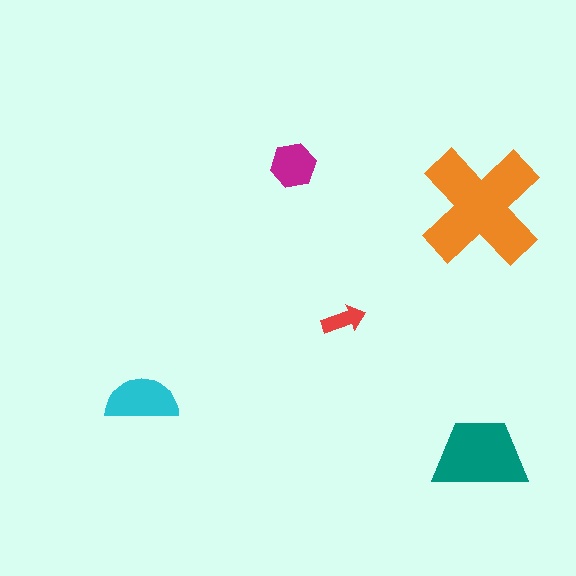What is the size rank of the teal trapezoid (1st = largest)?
2nd.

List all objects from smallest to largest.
The red arrow, the magenta hexagon, the cyan semicircle, the teal trapezoid, the orange cross.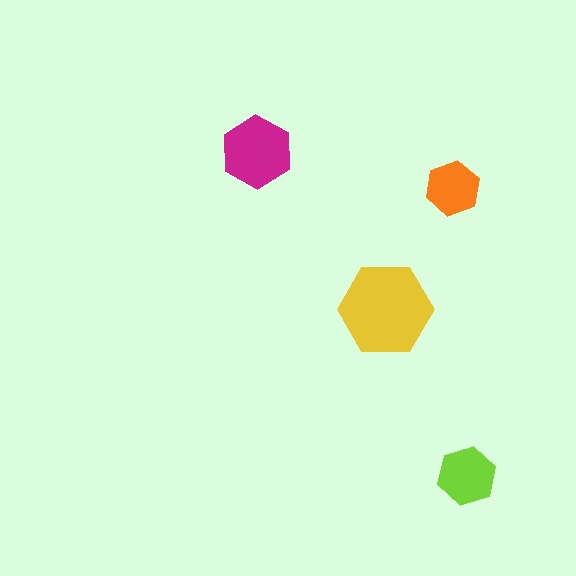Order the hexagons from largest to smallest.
the yellow one, the magenta one, the lime one, the orange one.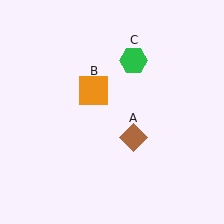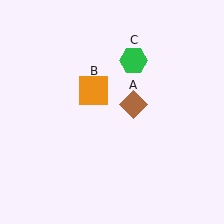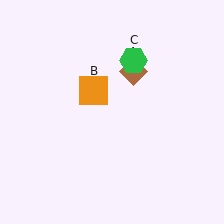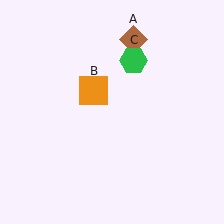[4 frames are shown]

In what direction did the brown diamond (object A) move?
The brown diamond (object A) moved up.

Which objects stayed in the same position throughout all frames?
Orange square (object B) and green hexagon (object C) remained stationary.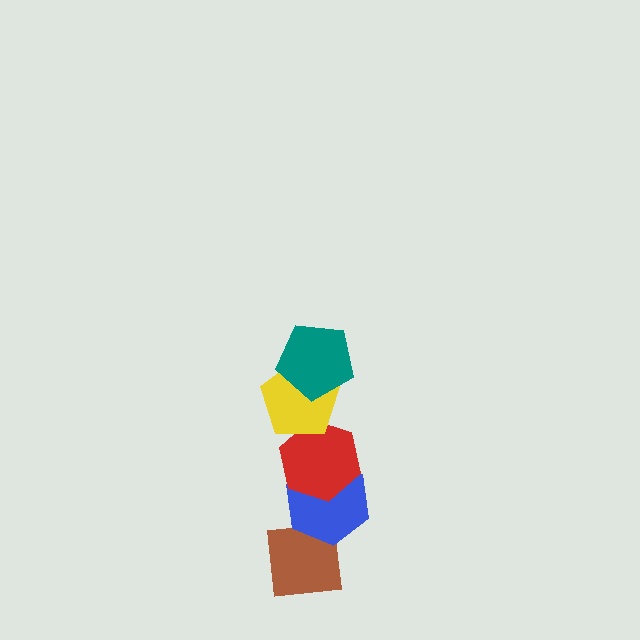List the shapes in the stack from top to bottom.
From top to bottom: the teal pentagon, the yellow pentagon, the red hexagon, the blue hexagon, the brown square.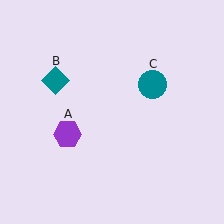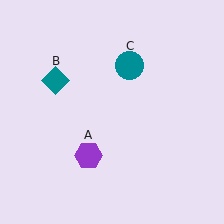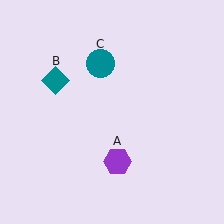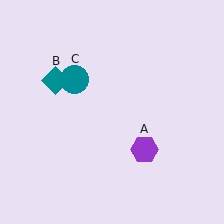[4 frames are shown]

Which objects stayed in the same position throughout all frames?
Teal diamond (object B) remained stationary.